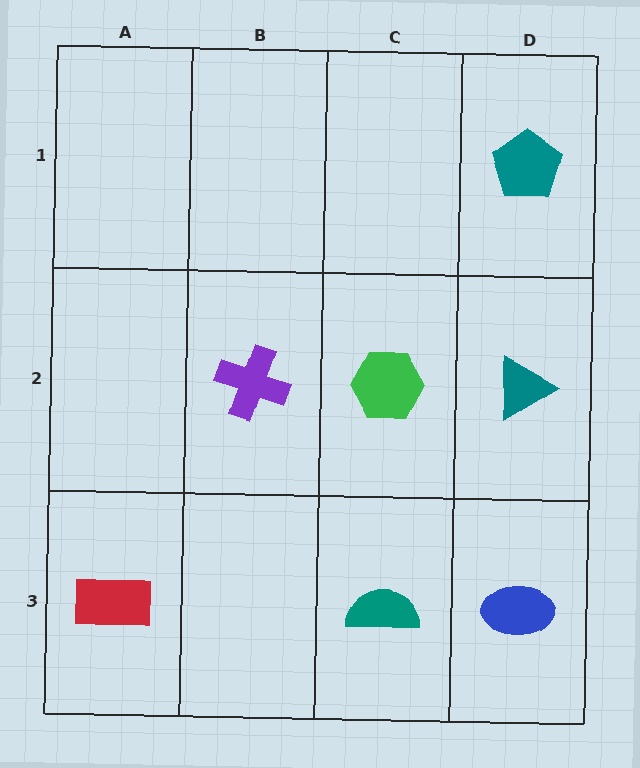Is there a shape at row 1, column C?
No, that cell is empty.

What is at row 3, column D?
A blue ellipse.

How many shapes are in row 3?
3 shapes.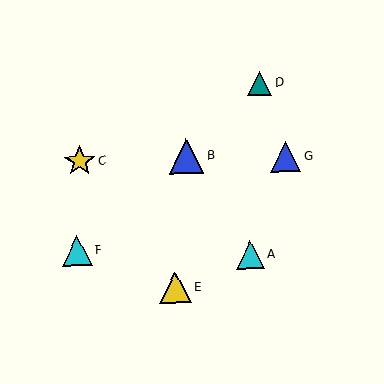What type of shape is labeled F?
Shape F is a cyan triangle.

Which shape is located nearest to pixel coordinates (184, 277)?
The yellow triangle (labeled E) at (175, 287) is nearest to that location.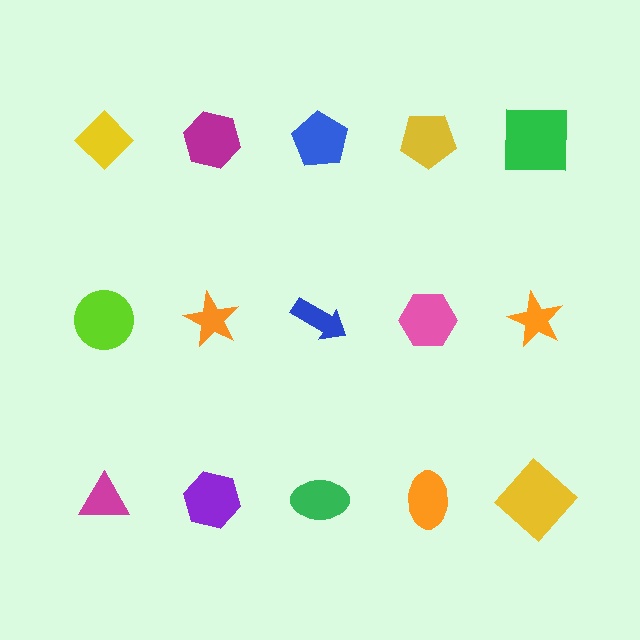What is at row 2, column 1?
A lime circle.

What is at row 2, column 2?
An orange star.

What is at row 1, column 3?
A blue pentagon.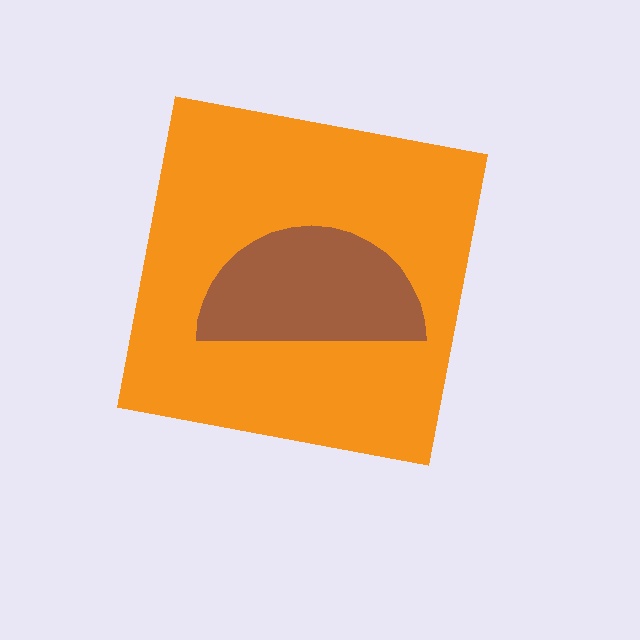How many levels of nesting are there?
2.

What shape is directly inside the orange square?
The brown semicircle.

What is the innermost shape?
The brown semicircle.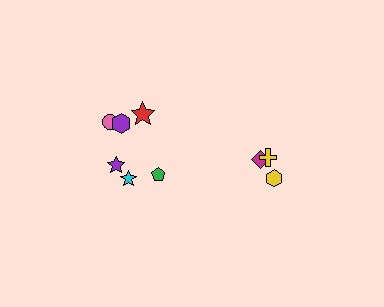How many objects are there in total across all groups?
There are 9 objects.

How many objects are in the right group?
There are 3 objects.